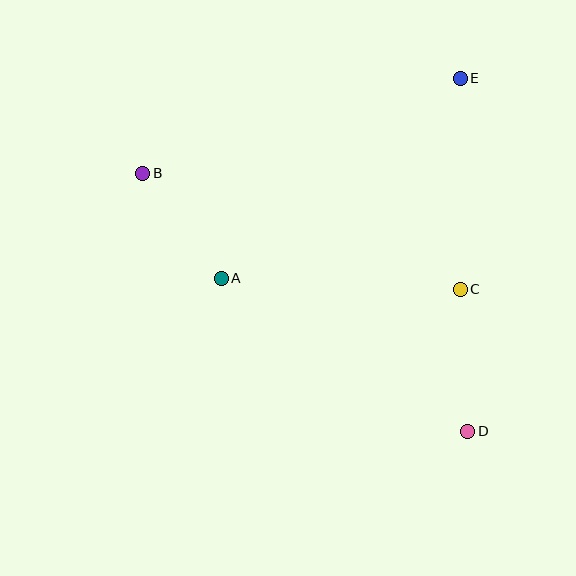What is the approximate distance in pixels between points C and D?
The distance between C and D is approximately 142 pixels.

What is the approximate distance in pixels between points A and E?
The distance between A and E is approximately 312 pixels.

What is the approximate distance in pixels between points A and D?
The distance between A and D is approximately 290 pixels.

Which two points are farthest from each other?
Points B and D are farthest from each other.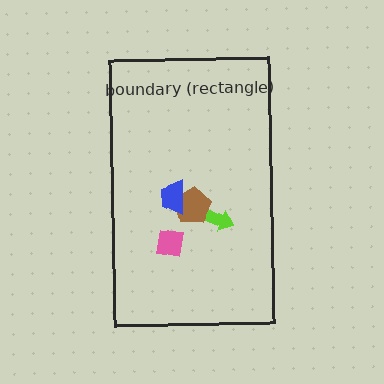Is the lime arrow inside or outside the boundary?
Inside.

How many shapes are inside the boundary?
4 inside, 0 outside.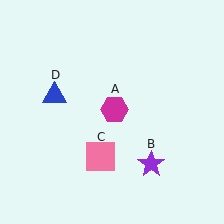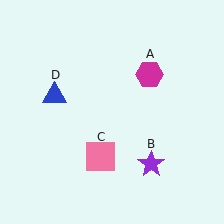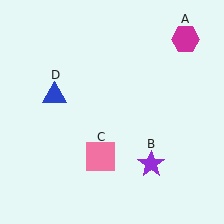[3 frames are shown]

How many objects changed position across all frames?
1 object changed position: magenta hexagon (object A).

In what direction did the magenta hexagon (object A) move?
The magenta hexagon (object A) moved up and to the right.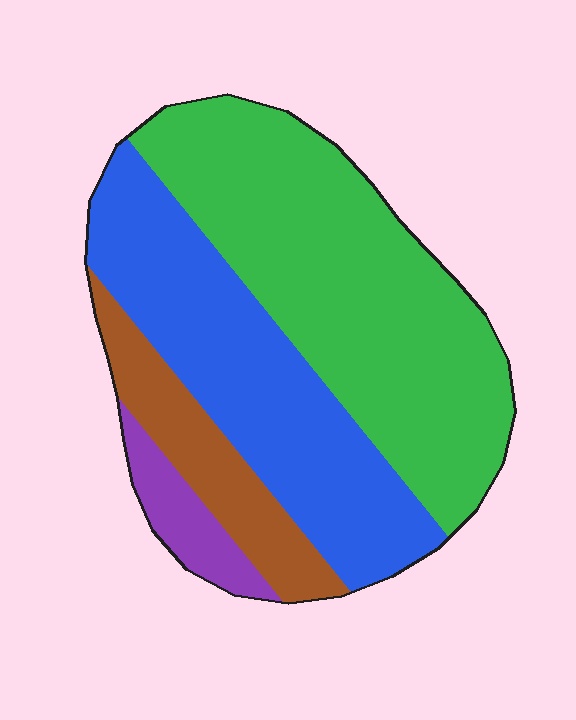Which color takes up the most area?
Green, at roughly 45%.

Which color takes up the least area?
Purple, at roughly 5%.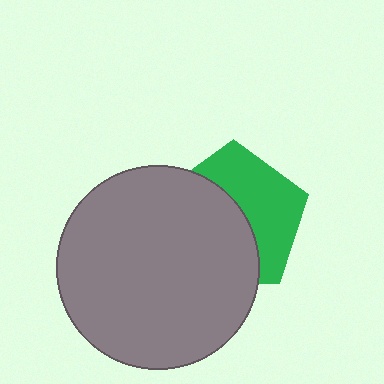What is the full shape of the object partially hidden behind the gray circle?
The partially hidden object is a green pentagon.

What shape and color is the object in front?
The object in front is a gray circle.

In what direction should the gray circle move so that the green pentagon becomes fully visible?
The gray circle should move left. That is the shortest direction to clear the overlap and leave the green pentagon fully visible.